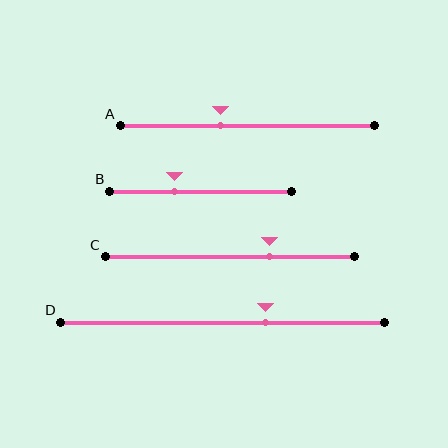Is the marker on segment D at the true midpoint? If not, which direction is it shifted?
No, the marker on segment D is shifted to the right by about 13% of the segment length.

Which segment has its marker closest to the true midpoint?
Segment A has its marker closest to the true midpoint.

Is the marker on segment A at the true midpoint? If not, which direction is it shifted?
No, the marker on segment A is shifted to the left by about 11% of the segment length.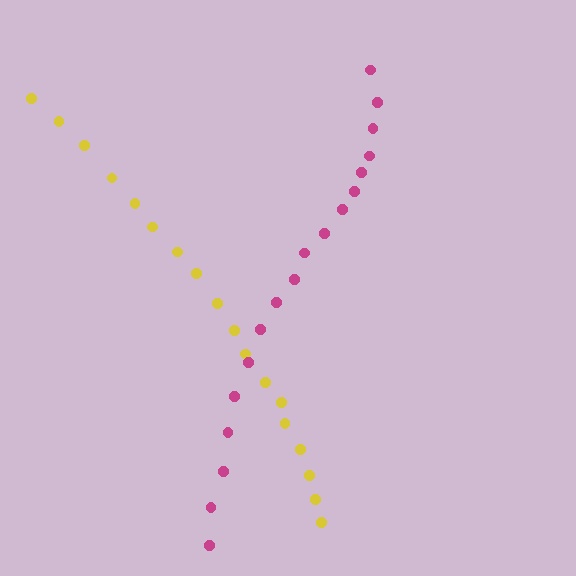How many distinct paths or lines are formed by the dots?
There are 2 distinct paths.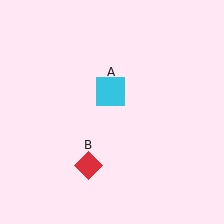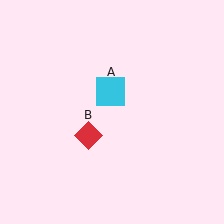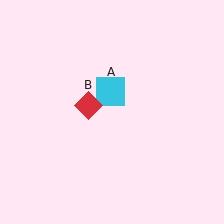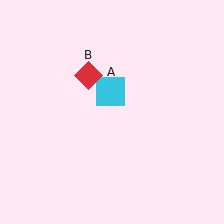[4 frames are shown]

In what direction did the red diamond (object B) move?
The red diamond (object B) moved up.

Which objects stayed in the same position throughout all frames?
Cyan square (object A) remained stationary.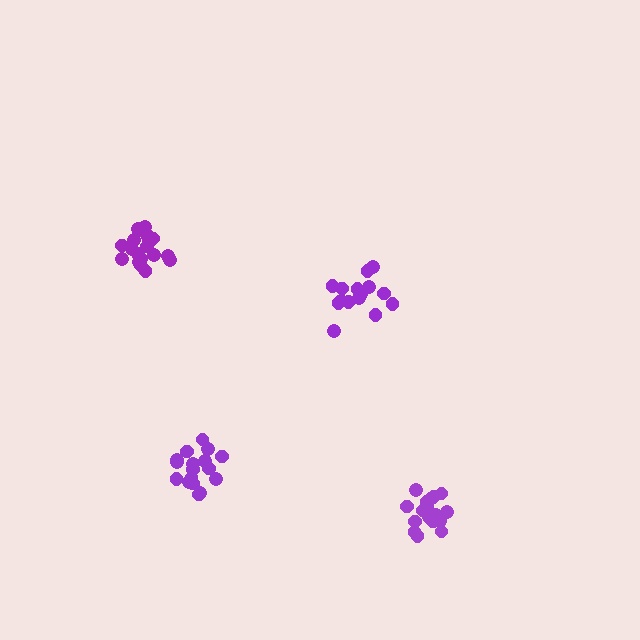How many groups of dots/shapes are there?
There are 4 groups.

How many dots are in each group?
Group 1: 17 dots, Group 2: 15 dots, Group 3: 18 dots, Group 4: 18 dots (68 total).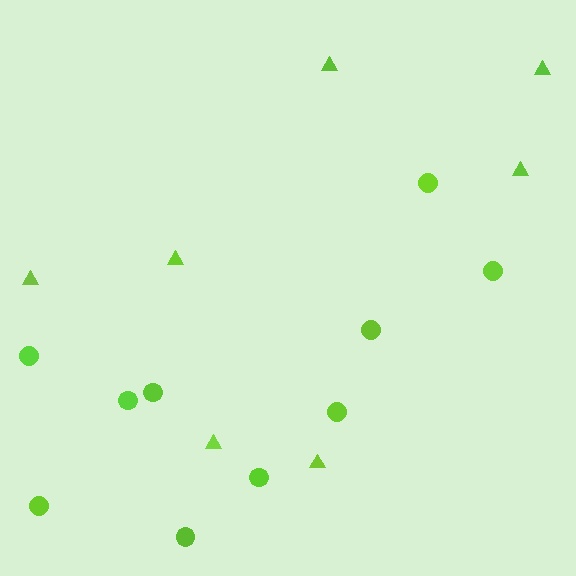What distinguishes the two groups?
There are 2 groups: one group of circles (10) and one group of triangles (7).